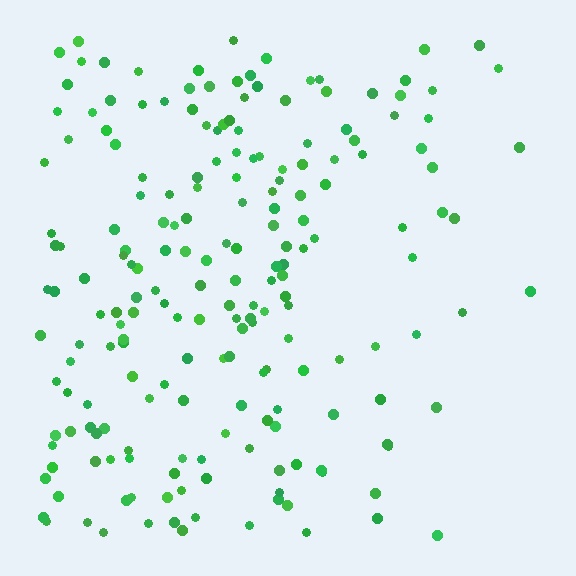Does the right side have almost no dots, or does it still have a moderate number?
Still a moderate number, just noticeably fewer than the left.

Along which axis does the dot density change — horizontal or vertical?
Horizontal.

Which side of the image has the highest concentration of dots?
The left.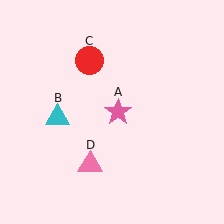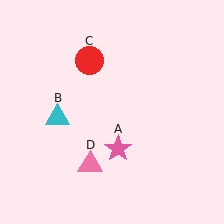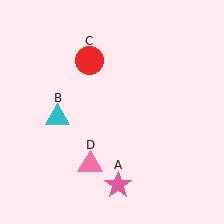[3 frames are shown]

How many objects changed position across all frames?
1 object changed position: pink star (object A).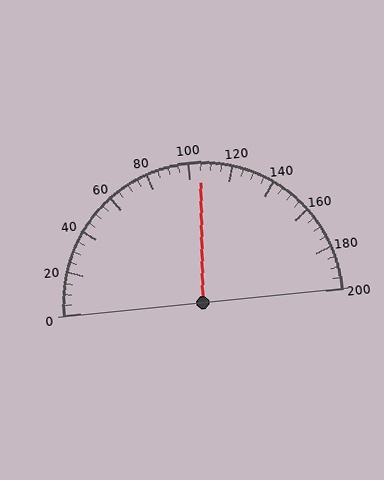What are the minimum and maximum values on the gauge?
The gauge ranges from 0 to 200.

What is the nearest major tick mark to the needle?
The nearest major tick mark is 100.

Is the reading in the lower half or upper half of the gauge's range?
The reading is in the upper half of the range (0 to 200).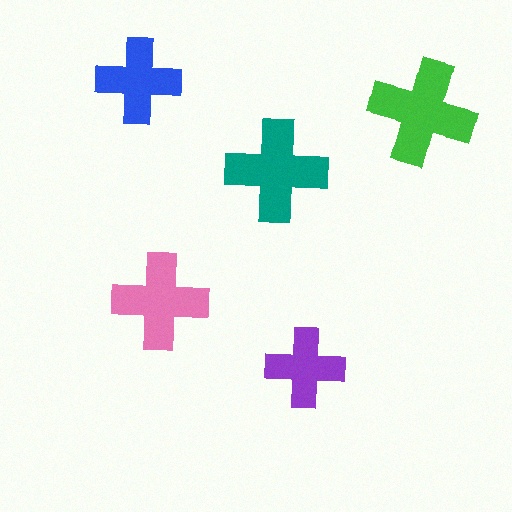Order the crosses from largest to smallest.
the green one, the teal one, the pink one, the blue one, the purple one.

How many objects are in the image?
There are 5 objects in the image.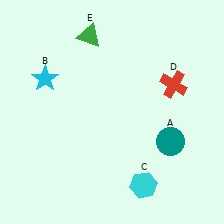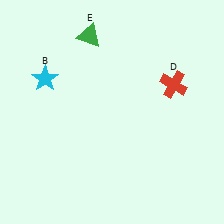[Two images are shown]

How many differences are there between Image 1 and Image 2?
There are 2 differences between the two images.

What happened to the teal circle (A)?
The teal circle (A) was removed in Image 2. It was in the bottom-right area of Image 1.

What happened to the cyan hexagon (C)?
The cyan hexagon (C) was removed in Image 2. It was in the bottom-right area of Image 1.